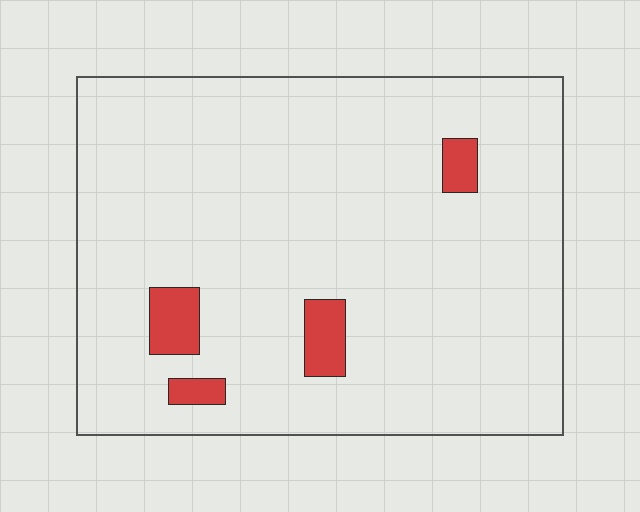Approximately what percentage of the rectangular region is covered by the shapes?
Approximately 5%.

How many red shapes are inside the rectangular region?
4.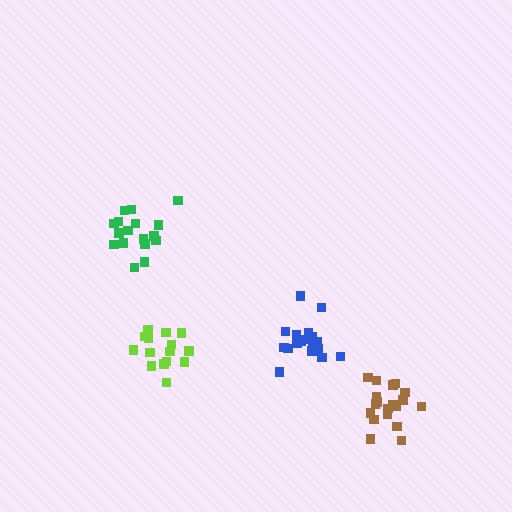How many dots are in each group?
Group 1: 17 dots, Group 2: 19 dots, Group 3: 15 dots, Group 4: 18 dots (69 total).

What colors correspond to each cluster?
The clusters are colored: green, brown, lime, blue.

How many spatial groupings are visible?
There are 4 spatial groupings.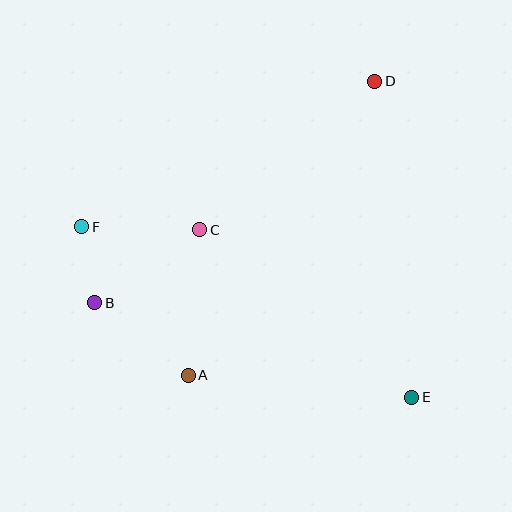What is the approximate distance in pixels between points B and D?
The distance between B and D is approximately 357 pixels.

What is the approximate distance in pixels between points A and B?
The distance between A and B is approximately 119 pixels.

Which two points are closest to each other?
Points B and F are closest to each other.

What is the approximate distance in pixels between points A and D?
The distance between A and D is approximately 348 pixels.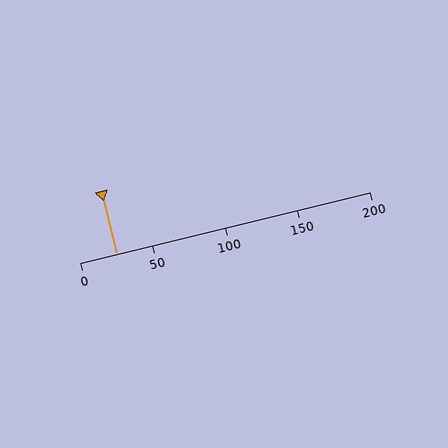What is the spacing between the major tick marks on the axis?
The major ticks are spaced 50 apart.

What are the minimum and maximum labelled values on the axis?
The axis runs from 0 to 200.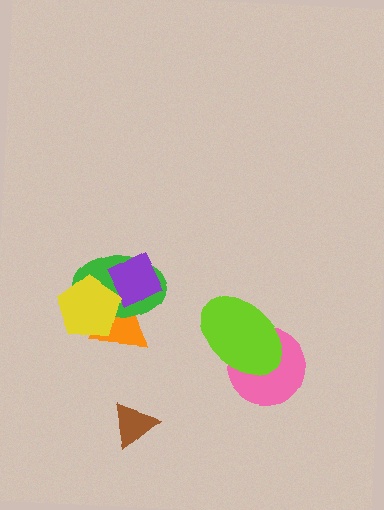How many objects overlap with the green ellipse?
3 objects overlap with the green ellipse.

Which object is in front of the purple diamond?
The yellow pentagon is in front of the purple diamond.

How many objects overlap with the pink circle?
1 object overlaps with the pink circle.